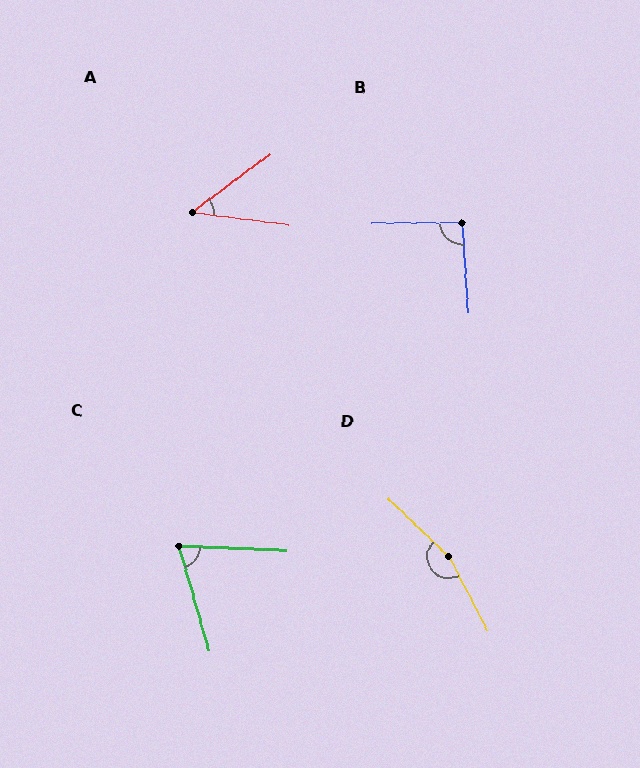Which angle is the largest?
D, at approximately 161 degrees.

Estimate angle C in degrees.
Approximately 72 degrees.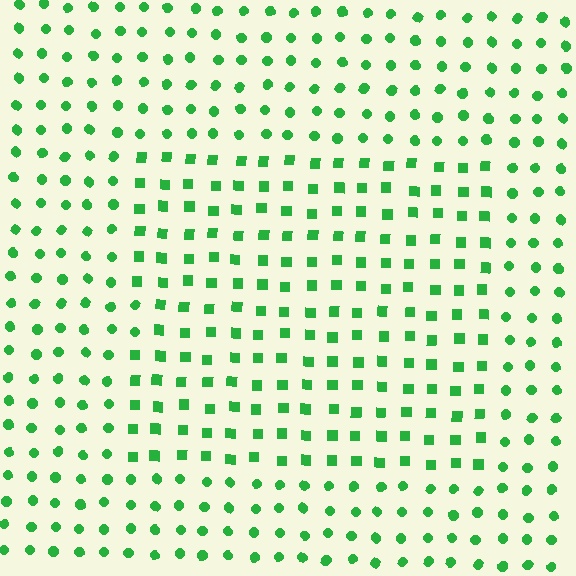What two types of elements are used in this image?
The image uses squares inside the rectangle region and circles outside it.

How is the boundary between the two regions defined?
The boundary is defined by a change in element shape: squares inside vs. circles outside. All elements share the same color and spacing.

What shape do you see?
I see a rectangle.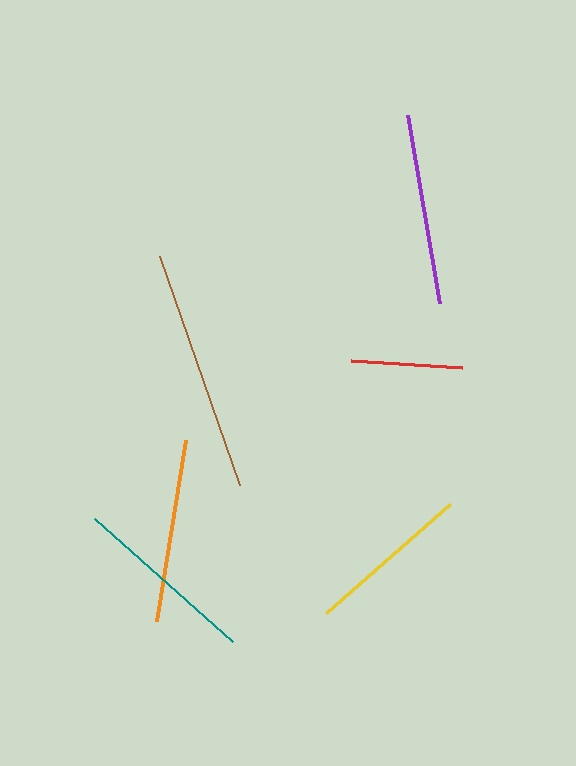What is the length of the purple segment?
The purple segment is approximately 191 pixels long.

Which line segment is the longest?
The brown line is the longest at approximately 243 pixels.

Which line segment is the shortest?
The red line is the shortest at approximately 111 pixels.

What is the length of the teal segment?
The teal segment is approximately 185 pixels long.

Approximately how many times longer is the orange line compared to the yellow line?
The orange line is approximately 1.1 times the length of the yellow line.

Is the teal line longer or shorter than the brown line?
The brown line is longer than the teal line.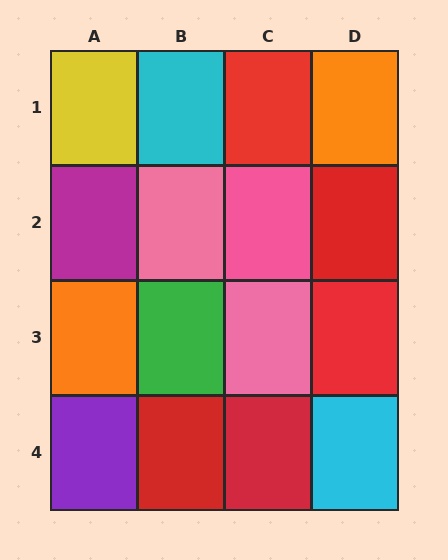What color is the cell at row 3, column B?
Green.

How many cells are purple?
1 cell is purple.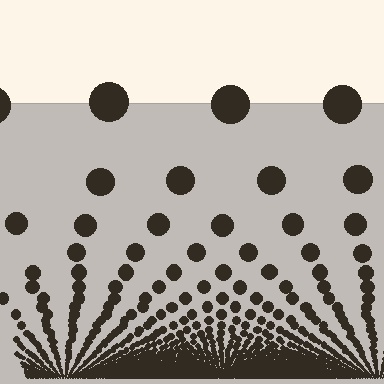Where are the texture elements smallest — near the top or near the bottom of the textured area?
Near the bottom.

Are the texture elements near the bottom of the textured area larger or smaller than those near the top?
Smaller. The gradient is inverted — elements near the bottom are smaller and denser.